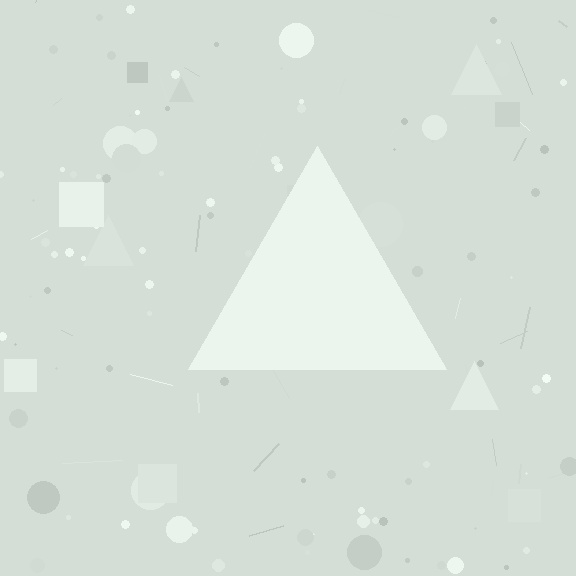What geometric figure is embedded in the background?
A triangle is embedded in the background.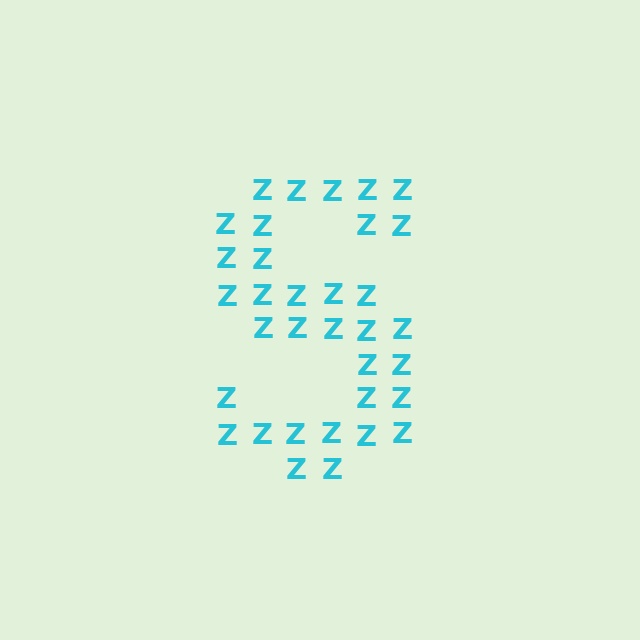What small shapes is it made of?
It is made of small letter Z's.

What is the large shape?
The large shape is the letter S.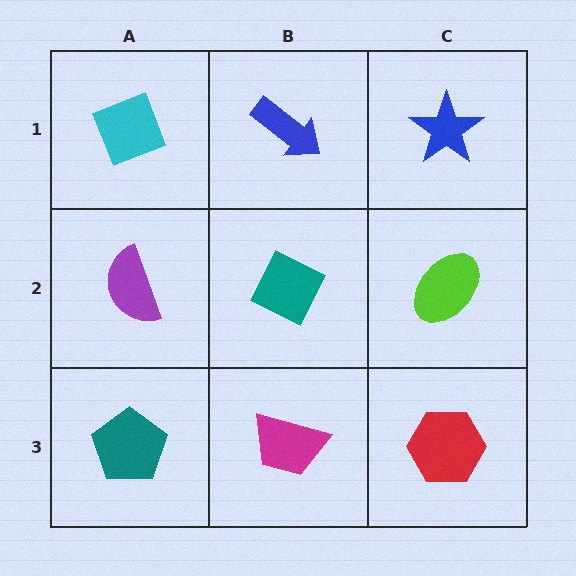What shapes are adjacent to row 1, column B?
A teal diamond (row 2, column B), a cyan diamond (row 1, column A), a blue star (row 1, column C).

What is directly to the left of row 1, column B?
A cyan diamond.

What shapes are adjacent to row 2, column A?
A cyan diamond (row 1, column A), a teal pentagon (row 3, column A), a teal diamond (row 2, column B).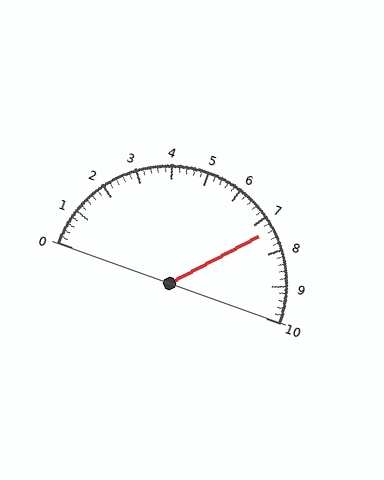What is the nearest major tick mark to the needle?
The nearest major tick mark is 7.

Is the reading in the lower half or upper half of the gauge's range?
The reading is in the upper half of the range (0 to 10).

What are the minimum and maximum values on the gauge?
The gauge ranges from 0 to 10.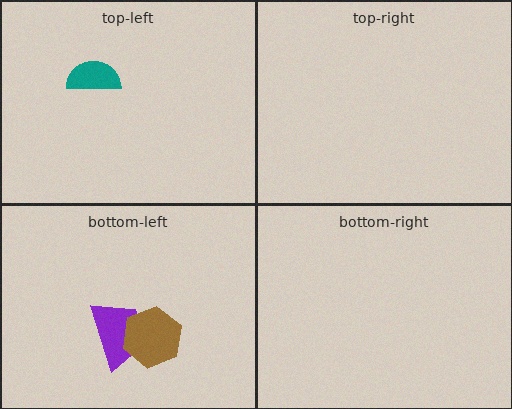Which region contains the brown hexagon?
The bottom-left region.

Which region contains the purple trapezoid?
The bottom-left region.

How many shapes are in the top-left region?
1.